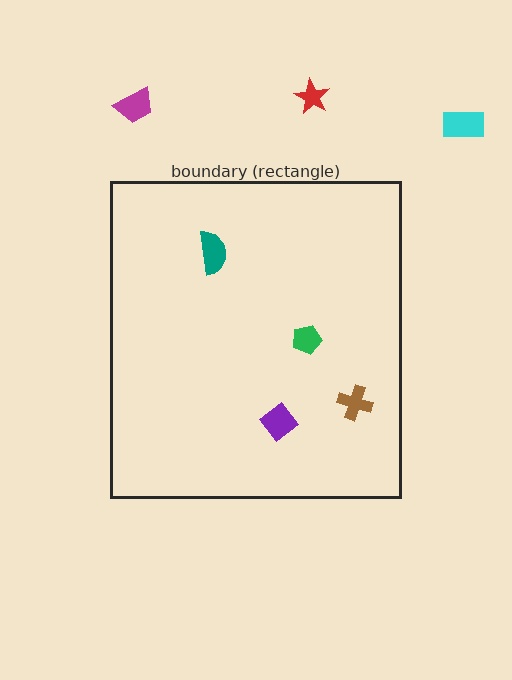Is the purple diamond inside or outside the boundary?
Inside.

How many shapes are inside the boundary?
4 inside, 3 outside.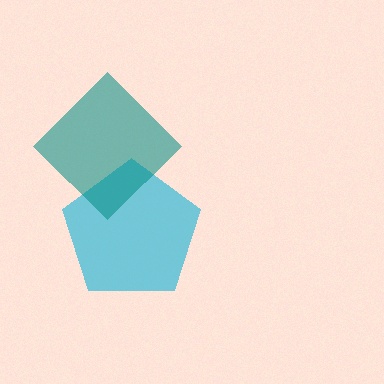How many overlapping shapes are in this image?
There are 2 overlapping shapes in the image.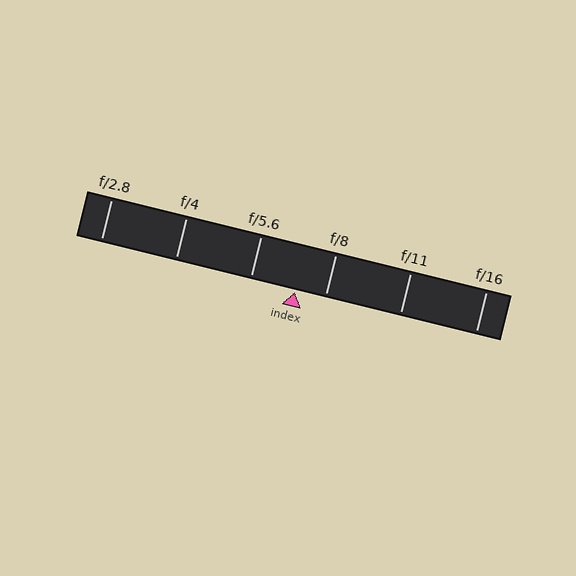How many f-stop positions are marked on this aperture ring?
There are 6 f-stop positions marked.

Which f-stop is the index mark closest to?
The index mark is closest to f/8.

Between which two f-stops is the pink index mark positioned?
The index mark is between f/5.6 and f/8.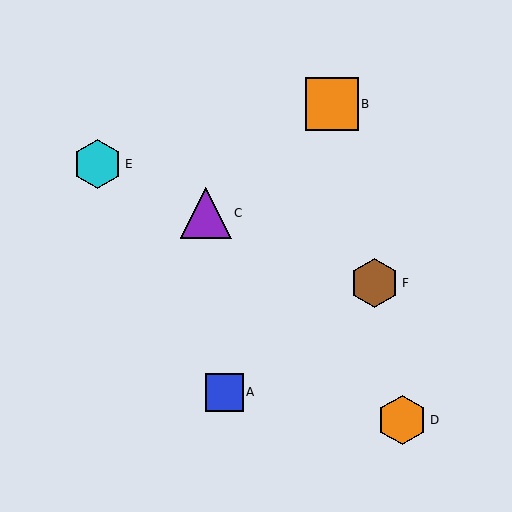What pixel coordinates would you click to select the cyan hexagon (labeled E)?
Click at (98, 164) to select the cyan hexagon E.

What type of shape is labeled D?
Shape D is an orange hexagon.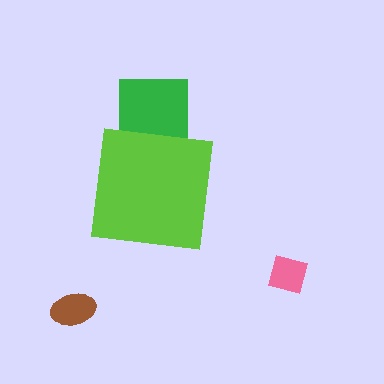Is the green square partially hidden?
Yes, the green square is partially hidden behind the lime square.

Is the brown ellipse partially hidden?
No, the brown ellipse is fully visible.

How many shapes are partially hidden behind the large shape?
1 shape is partially hidden.